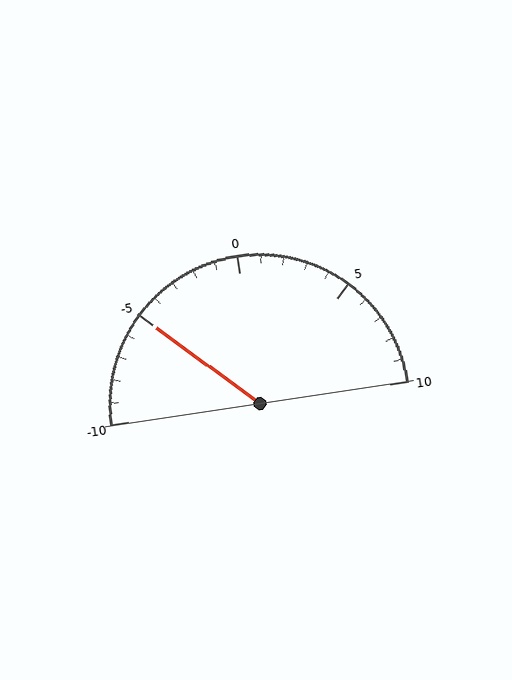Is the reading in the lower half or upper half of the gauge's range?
The reading is in the lower half of the range (-10 to 10).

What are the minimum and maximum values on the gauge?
The gauge ranges from -10 to 10.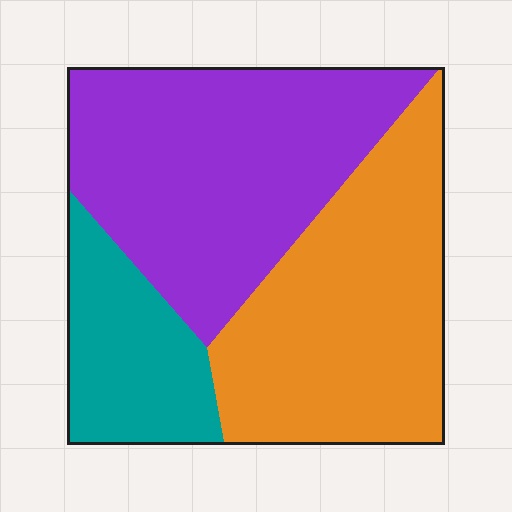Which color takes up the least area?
Teal, at roughly 20%.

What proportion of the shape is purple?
Purple covers roughly 45% of the shape.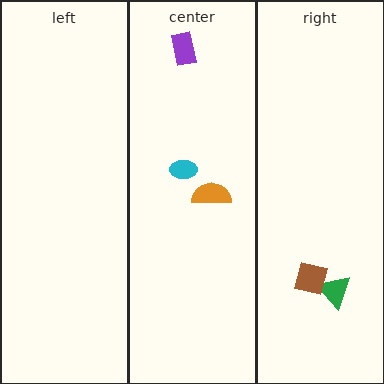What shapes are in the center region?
The cyan ellipse, the orange semicircle, the purple rectangle.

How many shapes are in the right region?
2.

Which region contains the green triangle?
The right region.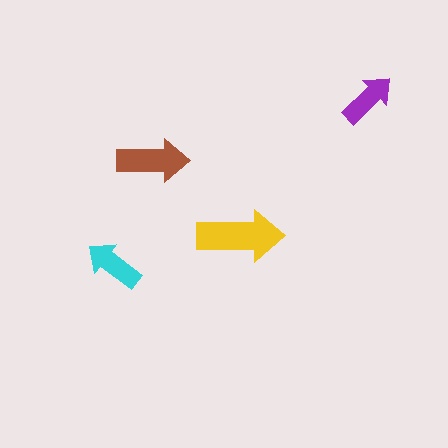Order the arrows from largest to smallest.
the yellow one, the brown one, the cyan one, the purple one.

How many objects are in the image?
There are 4 objects in the image.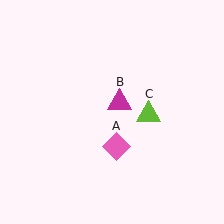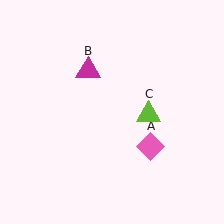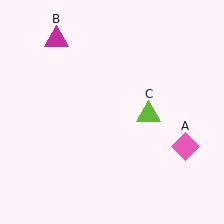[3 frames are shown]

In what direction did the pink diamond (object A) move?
The pink diamond (object A) moved right.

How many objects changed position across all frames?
2 objects changed position: pink diamond (object A), magenta triangle (object B).